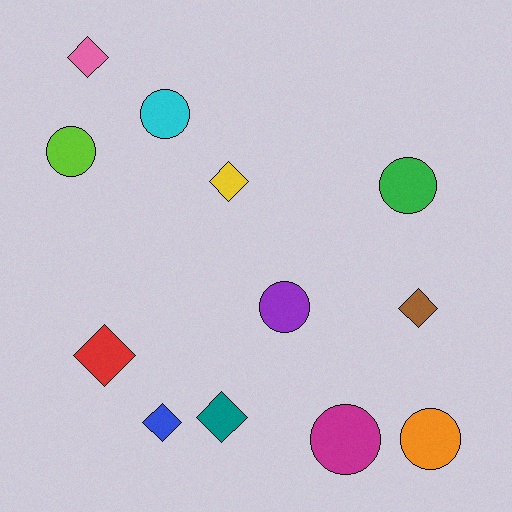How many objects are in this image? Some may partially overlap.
There are 12 objects.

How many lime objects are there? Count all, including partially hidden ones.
There is 1 lime object.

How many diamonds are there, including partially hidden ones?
There are 6 diamonds.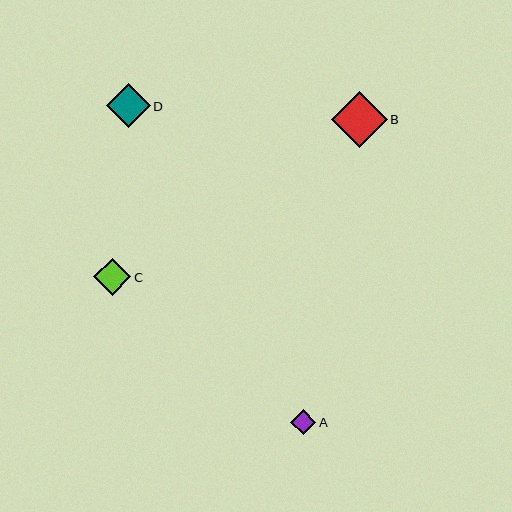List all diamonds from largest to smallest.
From largest to smallest: B, D, C, A.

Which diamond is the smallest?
Diamond A is the smallest with a size of approximately 25 pixels.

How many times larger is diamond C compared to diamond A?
Diamond C is approximately 1.5 times the size of diamond A.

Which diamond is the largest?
Diamond B is the largest with a size of approximately 56 pixels.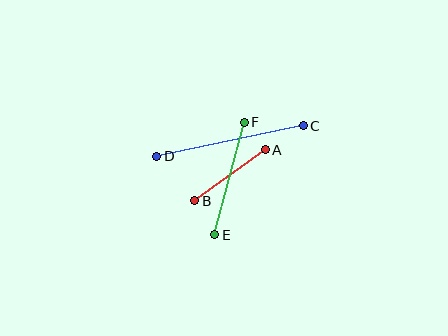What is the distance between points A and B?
The distance is approximately 87 pixels.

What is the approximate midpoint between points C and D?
The midpoint is at approximately (230, 141) pixels.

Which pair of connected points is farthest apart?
Points C and D are farthest apart.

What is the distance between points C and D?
The distance is approximately 150 pixels.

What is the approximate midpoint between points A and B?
The midpoint is at approximately (230, 175) pixels.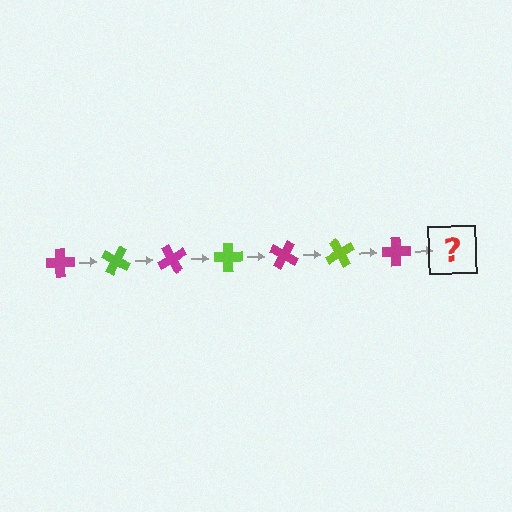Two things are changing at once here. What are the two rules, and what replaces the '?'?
The two rules are that it rotates 30 degrees each step and the color cycles through magenta and lime. The '?' should be a lime cross, rotated 210 degrees from the start.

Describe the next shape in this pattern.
It should be a lime cross, rotated 210 degrees from the start.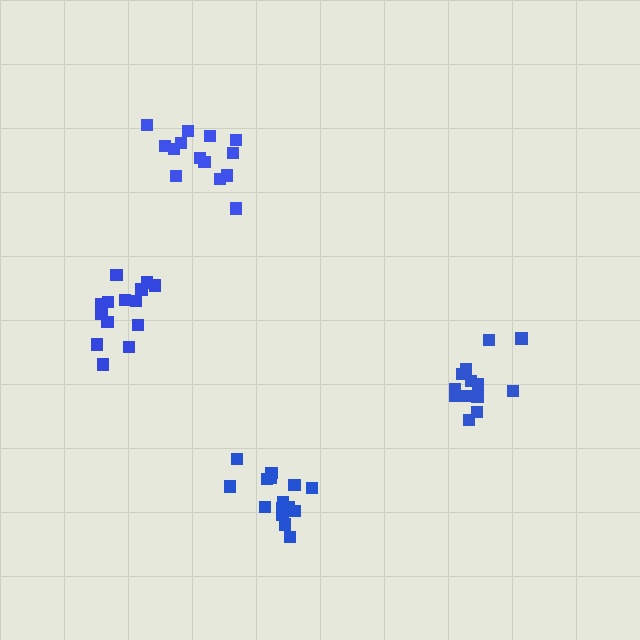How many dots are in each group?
Group 1: 14 dots, Group 2: 15 dots, Group 3: 14 dots, Group 4: 13 dots (56 total).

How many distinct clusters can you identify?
There are 4 distinct clusters.